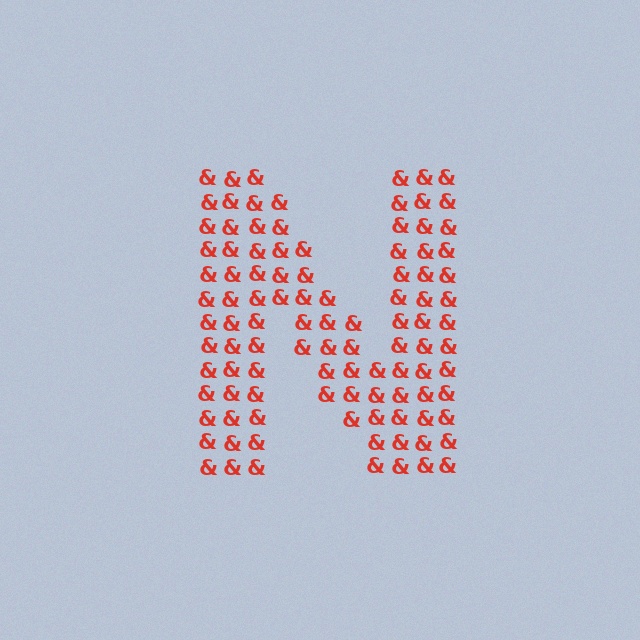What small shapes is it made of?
It is made of small ampersands.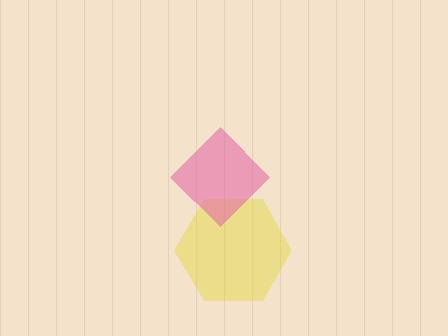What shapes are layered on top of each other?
The layered shapes are: a yellow hexagon, a pink diamond.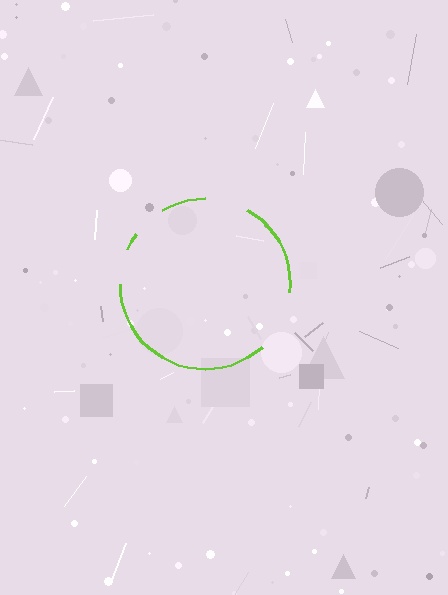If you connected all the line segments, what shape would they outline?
They would outline a circle.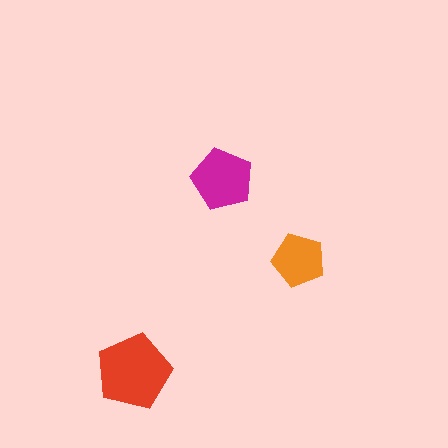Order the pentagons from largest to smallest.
the red one, the magenta one, the orange one.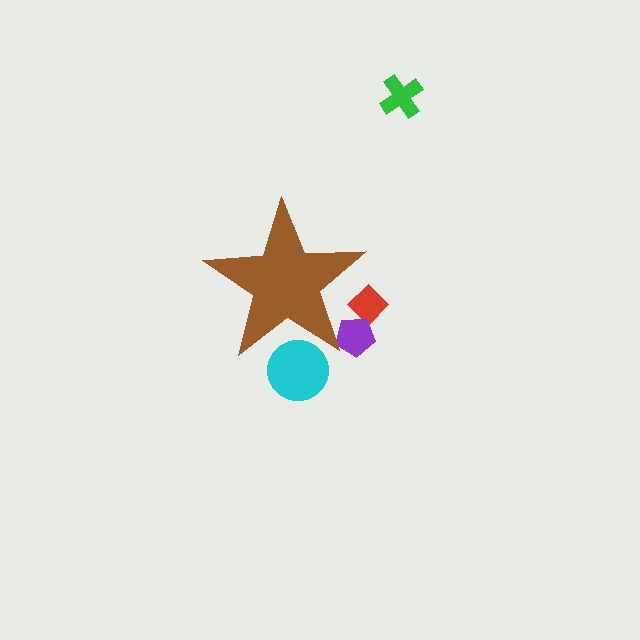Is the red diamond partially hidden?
Yes, the red diamond is partially hidden behind the brown star.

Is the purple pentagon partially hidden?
Yes, the purple pentagon is partially hidden behind the brown star.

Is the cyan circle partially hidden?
Yes, the cyan circle is partially hidden behind the brown star.